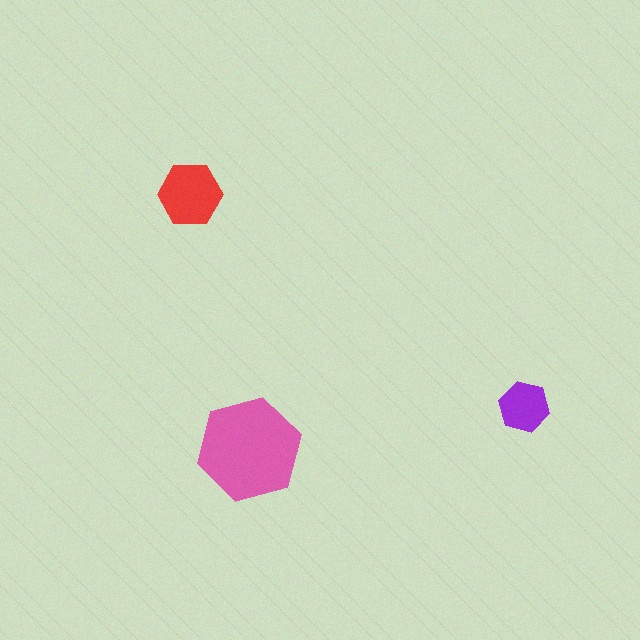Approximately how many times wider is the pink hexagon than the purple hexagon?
About 2 times wider.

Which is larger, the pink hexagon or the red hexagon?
The pink one.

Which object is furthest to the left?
The red hexagon is leftmost.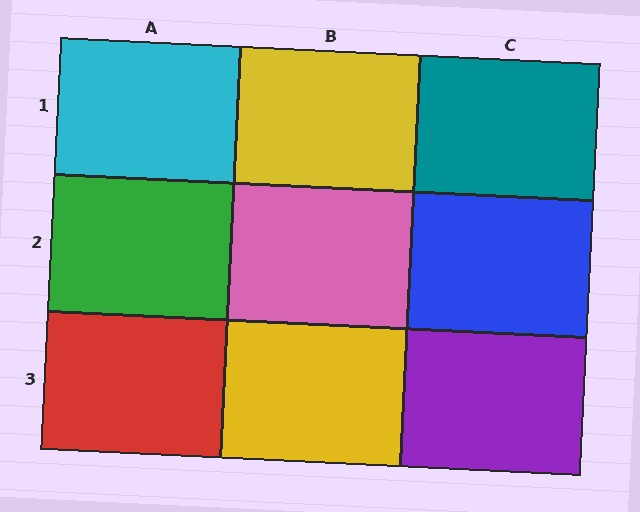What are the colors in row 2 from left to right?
Green, pink, blue.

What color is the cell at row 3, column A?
Red.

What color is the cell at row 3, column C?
Purple.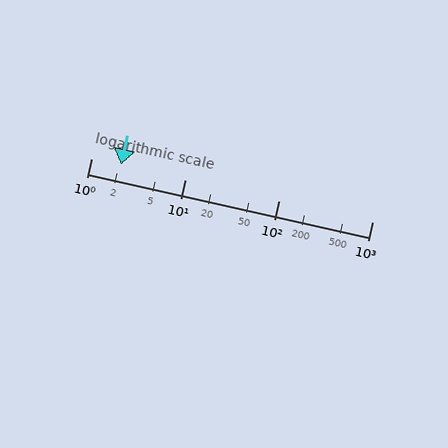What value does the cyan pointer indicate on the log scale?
The pointer indicates approximately 2.1.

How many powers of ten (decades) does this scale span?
The scale spans 3 decades, from 1 to 1000.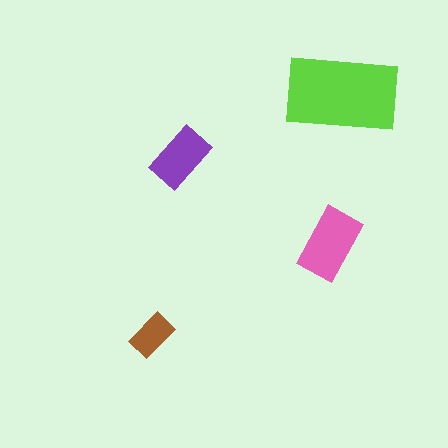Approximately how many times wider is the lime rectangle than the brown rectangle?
About 2.5 times wider.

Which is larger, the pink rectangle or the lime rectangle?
The lime one.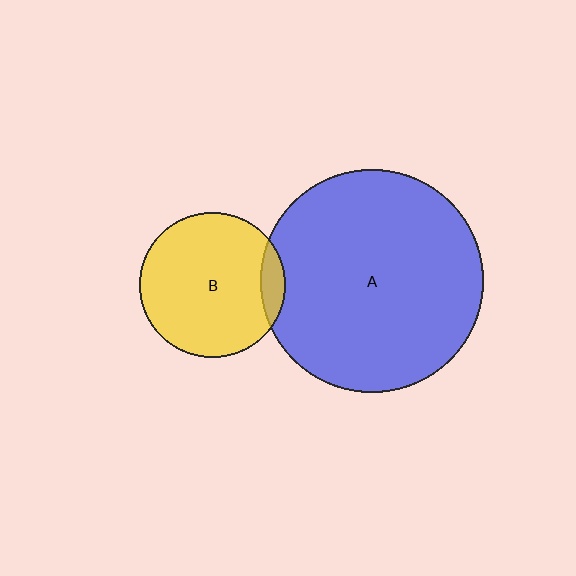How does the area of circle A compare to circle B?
Approximately 2.4 times.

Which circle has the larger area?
Circle A (blue).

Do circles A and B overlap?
Yes.